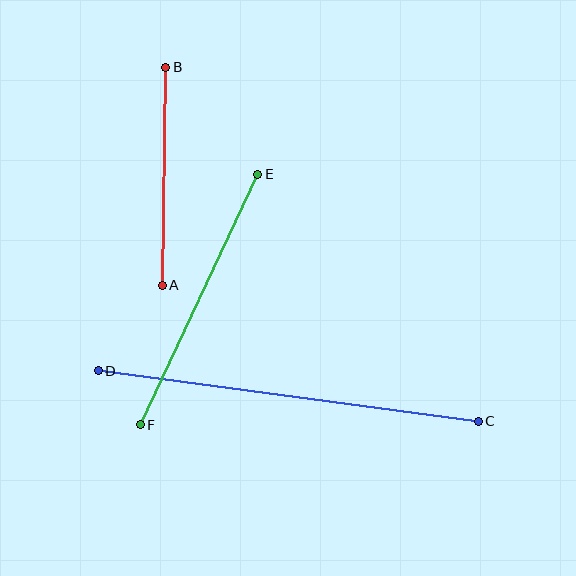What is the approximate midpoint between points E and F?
The midpoint is at approximately (199, 299) pixels.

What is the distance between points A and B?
The distance is approximately 218 pixels.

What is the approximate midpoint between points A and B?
The midpoint is at approximately (164, 176) pixels.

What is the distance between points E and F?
The distance is approximately 277 pixels.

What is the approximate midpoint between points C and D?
The midpoint is at approximately (288, 396) pixels.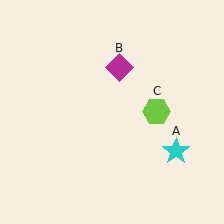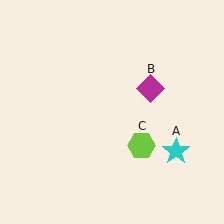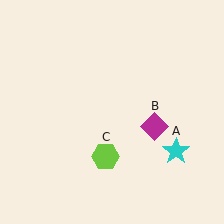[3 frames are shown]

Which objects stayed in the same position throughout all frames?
Cyan star (object A) remained stationary.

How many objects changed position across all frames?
2 objects changed position: magenta diamond (object B), lime hexagon (object C).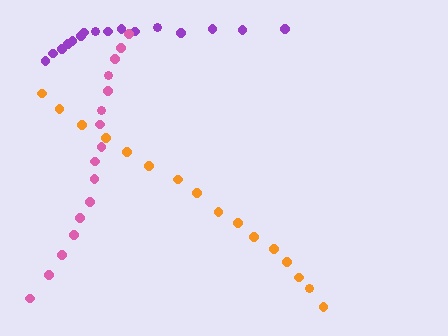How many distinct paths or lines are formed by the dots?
There are 3 distinct paths.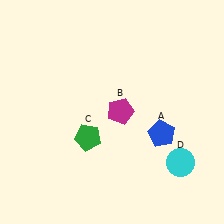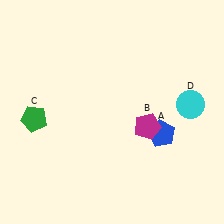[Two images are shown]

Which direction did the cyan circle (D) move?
The cyan circle (D) moved up.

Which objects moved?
The objects that moved are: the magenta pentagon (B), the green pentagon (C), the cyan circle (D).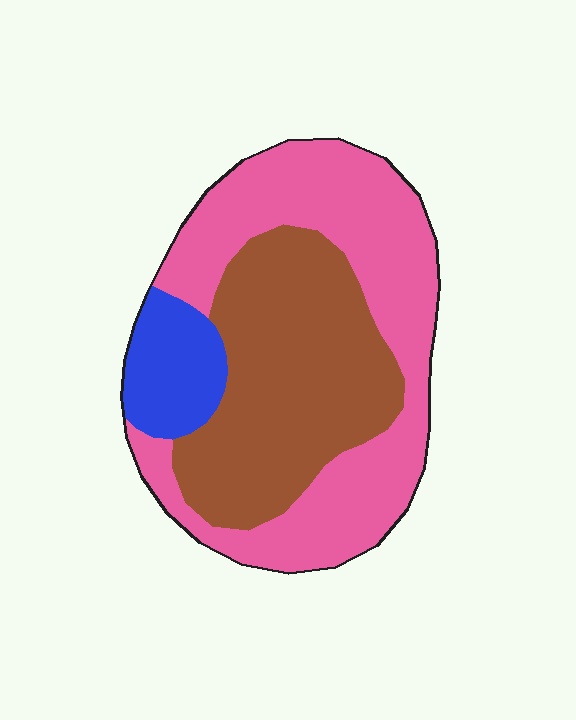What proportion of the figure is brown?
Brown takes up about two fifths (2/5) of the figure.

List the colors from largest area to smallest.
From largest to smallest: pink, brown, blue.